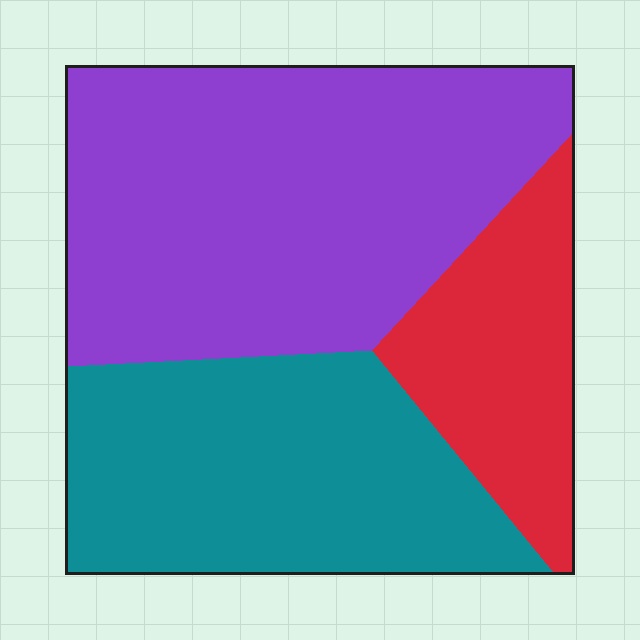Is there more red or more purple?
Purple.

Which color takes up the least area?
Red, at roughly 20%.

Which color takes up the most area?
Purple, at roughly 50%.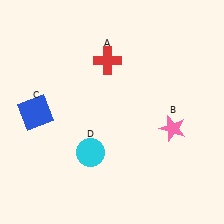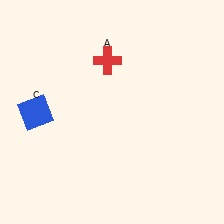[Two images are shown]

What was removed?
The pink star (B), the cyan circle (D) were removed in Image 2.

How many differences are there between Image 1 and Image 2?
There are 2 differences between the two images.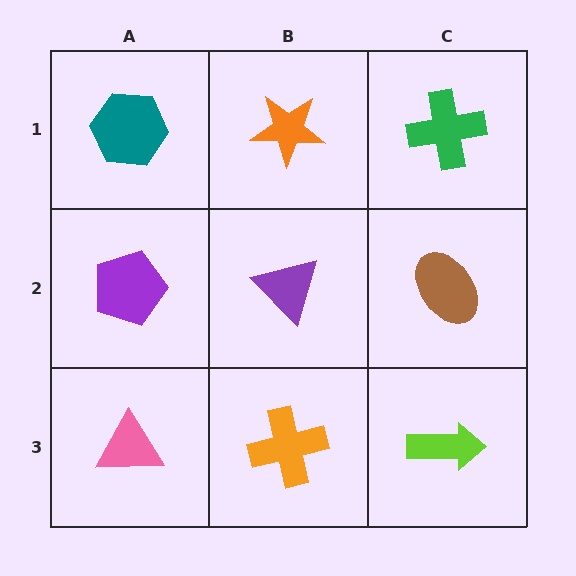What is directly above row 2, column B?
An orange star.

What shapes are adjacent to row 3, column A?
A purple pentagon (row 2, column A), an orange cross (row 3, column B).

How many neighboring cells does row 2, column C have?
3.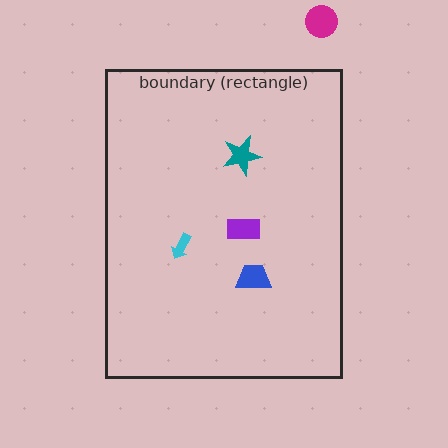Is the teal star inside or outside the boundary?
Inside.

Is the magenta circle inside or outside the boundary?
Outside.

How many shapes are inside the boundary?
4 inside, 1 outside.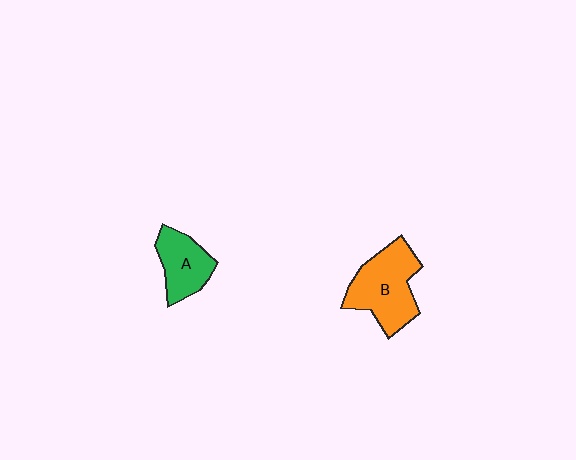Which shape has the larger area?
Shape B (orange).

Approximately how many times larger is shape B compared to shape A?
Approximately 1.5 times.